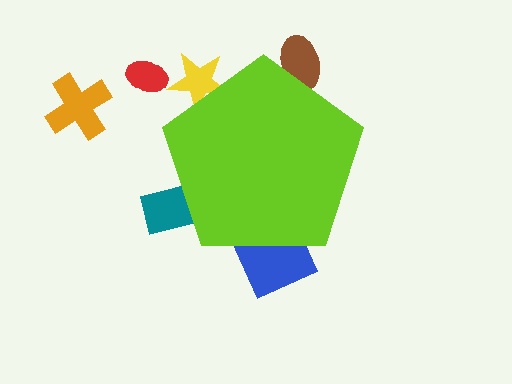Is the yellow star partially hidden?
Yes, the yellow star is partially hidden behind the lime pentagon.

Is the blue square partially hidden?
Yes, the blue square is partially hidden behind the lime pentagon.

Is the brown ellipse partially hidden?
Yes, the brown ellipse is partially hidden behind the lime pentagon.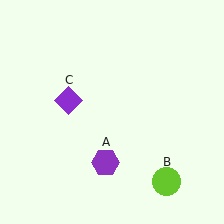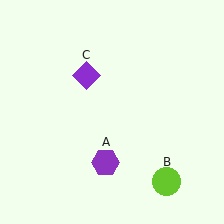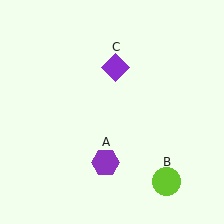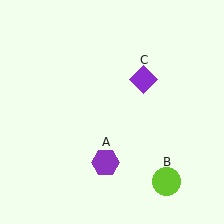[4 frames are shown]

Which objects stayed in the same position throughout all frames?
Purple hexagon (object A) and lime circle (object B) remained stationary.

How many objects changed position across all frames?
1 object changed position: purple diamond (object C).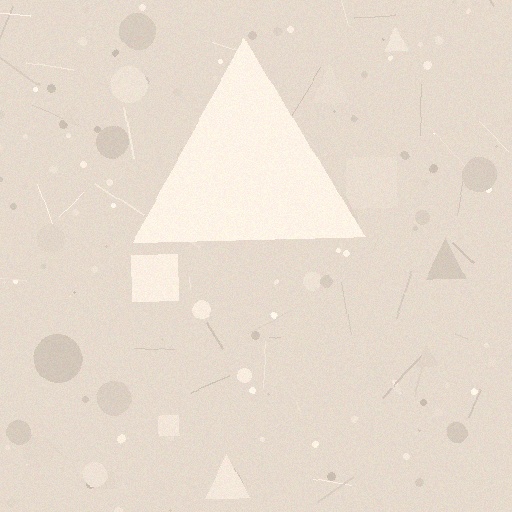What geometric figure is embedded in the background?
A triangle is embedded in the background.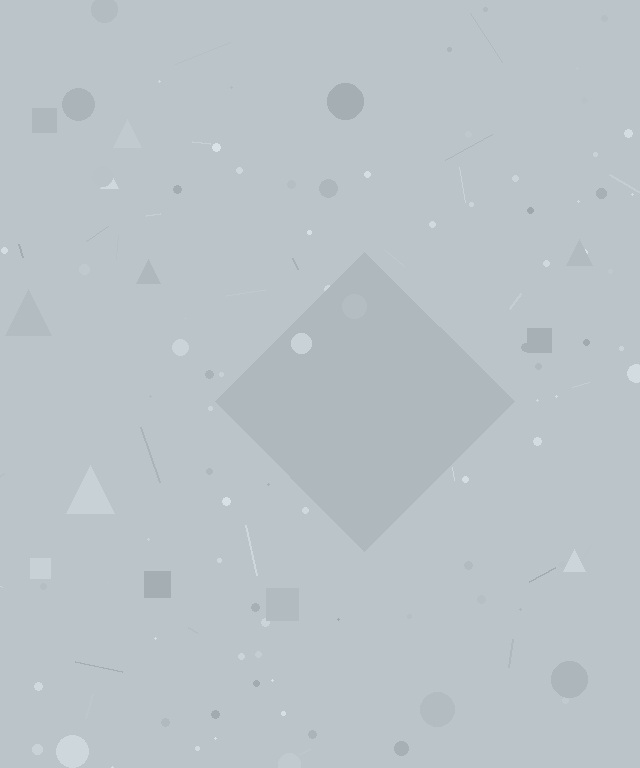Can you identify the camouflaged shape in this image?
The camouflaged shape is a diamond.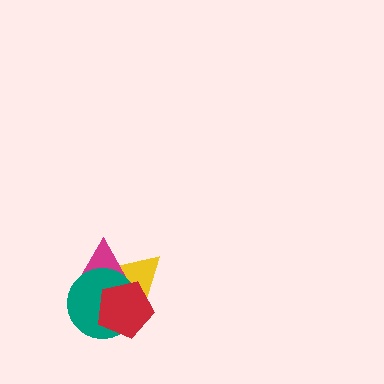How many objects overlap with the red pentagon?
3 objects overlap with the red pentagon.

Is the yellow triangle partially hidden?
Yes, it is partially covered by another shape.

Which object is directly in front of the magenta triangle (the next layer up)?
The teal circle is directly in front of the magenta triangle.